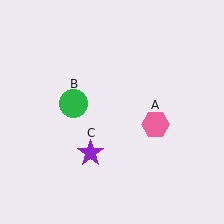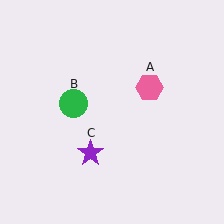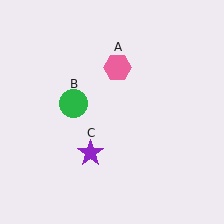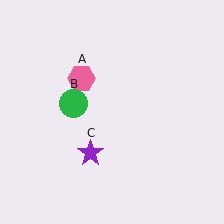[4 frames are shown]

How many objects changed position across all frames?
1 object changed position: pink hexagon (object A).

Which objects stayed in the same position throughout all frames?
Green circle (object B) and purple star (object C) remained stationary.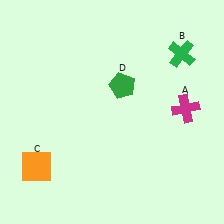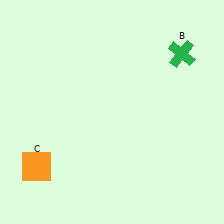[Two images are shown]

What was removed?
The green pentagon (D), the magenta cross (A) were removed in Image 2.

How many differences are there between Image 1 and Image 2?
There are 2 differences between the two images.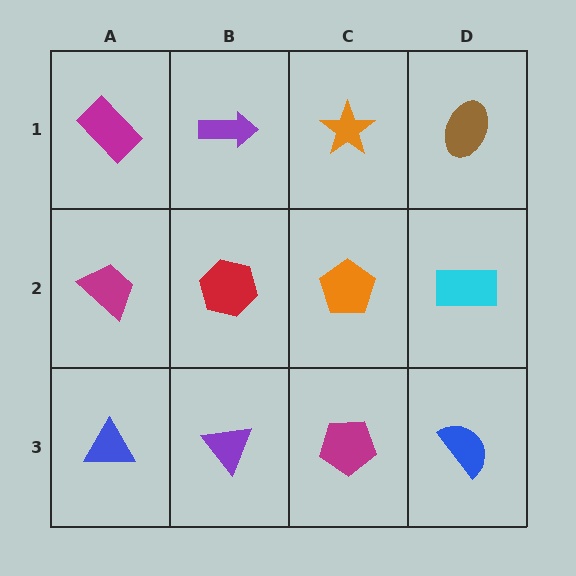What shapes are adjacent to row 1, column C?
An orange pentagon (row 2, column C), a purple arrow (row 1, column B), a brown ellipse (row 1, column D).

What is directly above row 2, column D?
A brown ellipse.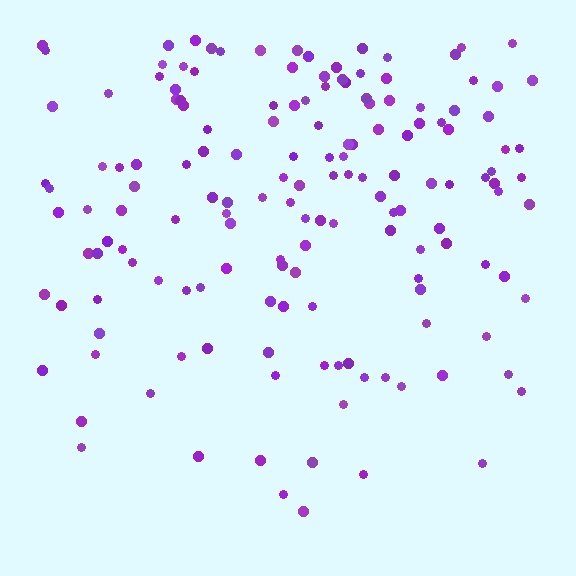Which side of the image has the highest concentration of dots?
The top.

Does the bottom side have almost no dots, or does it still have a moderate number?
Still a moderate number, just noticeably fewer than the top.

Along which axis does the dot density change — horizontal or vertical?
Vertical.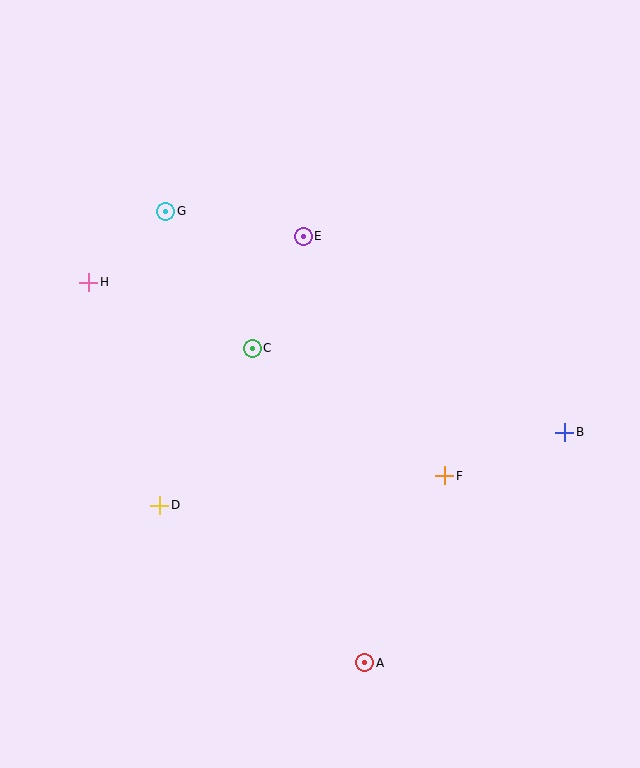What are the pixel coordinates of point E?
Point E is at (303, 236).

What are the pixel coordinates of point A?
Point A is at (365, 663).